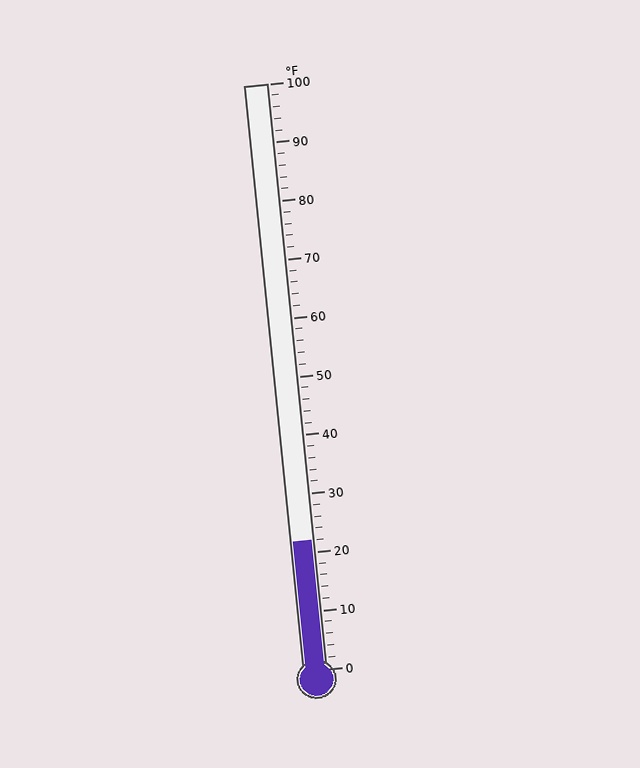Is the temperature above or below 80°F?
The temperature is below 80°F.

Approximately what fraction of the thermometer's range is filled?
The thermometer is filled to approximately 20% of its range.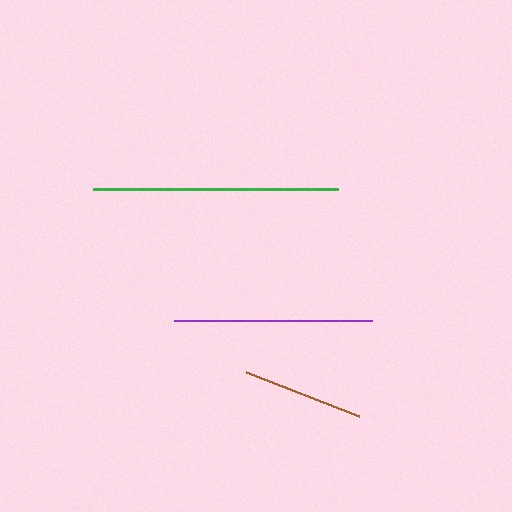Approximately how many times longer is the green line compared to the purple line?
The green line is approximately 1.2 times the length of the purple line.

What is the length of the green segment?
The green segment is approximately 246 pixels long.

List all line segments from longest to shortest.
From longest to shortest: green, purple, brown.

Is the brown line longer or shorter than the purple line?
The purple line is longer than the brown line.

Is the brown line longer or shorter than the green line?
The green line is longer than the brown line.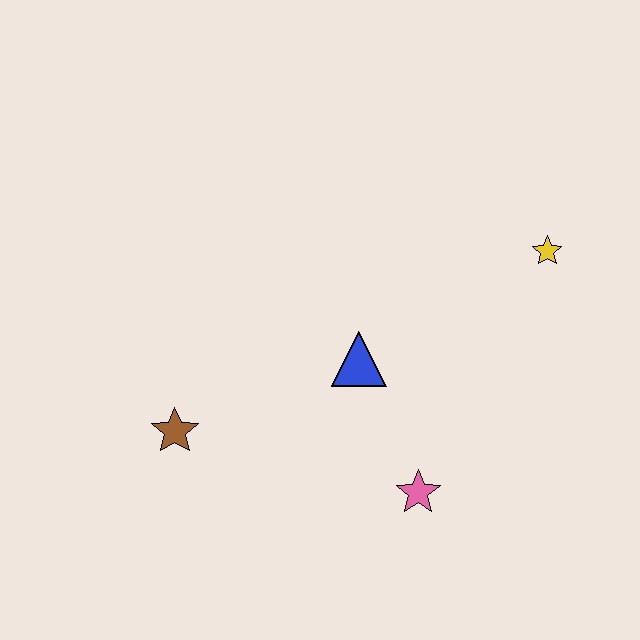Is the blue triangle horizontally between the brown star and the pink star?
Yes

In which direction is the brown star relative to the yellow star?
The brown star is to the left of the yellow star.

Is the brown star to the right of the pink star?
No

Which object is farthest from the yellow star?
The brown star is farthest from the yellow star.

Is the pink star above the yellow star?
No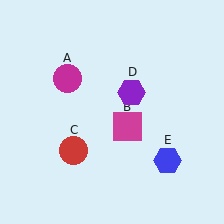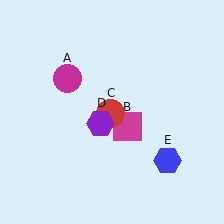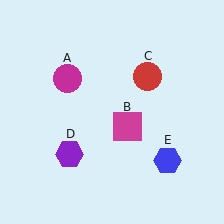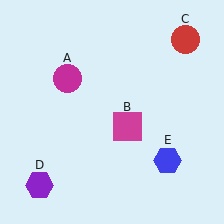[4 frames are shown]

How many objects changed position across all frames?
2 objects changed position: red circle (object C), purple hexagon (object D).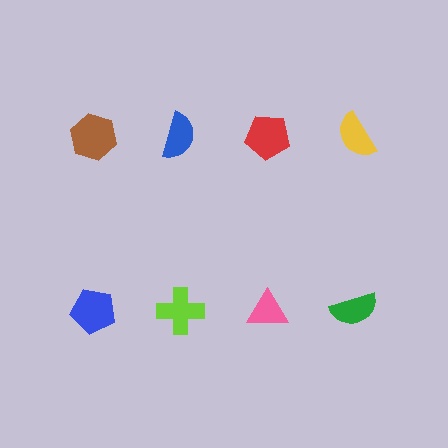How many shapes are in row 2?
4 shapes.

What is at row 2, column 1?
A blue pentagon.